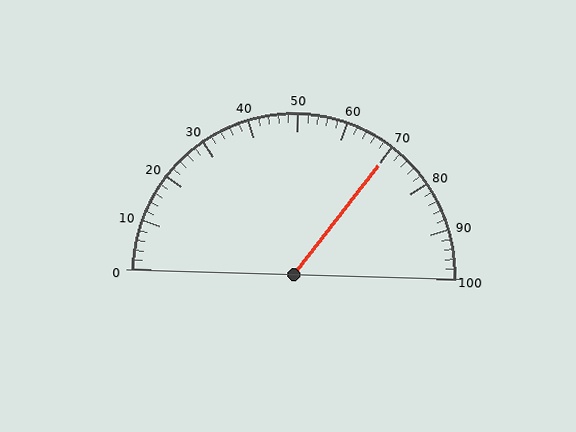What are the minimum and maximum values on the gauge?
The gauge ranges from 0 to 100.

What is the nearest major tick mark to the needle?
The nearest major tick mark is 70.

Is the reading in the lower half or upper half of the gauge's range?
The reading is in the upper half of the range (0 to 100).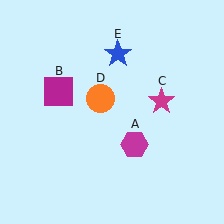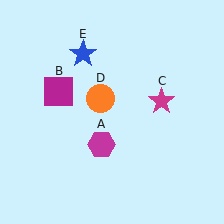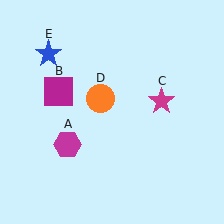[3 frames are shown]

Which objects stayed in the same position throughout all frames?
Magenta square (object B) and magenta star (object C) and orange circle (object D) remained stationary.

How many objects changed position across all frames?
2 objects changed position: magenta hexagon (object A), blue star (object E).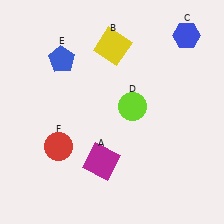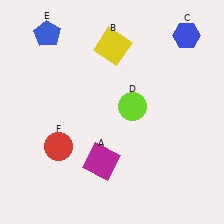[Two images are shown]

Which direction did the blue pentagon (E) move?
The blue pentagon (E) moved up.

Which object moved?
The blue pentagon (E) moved up.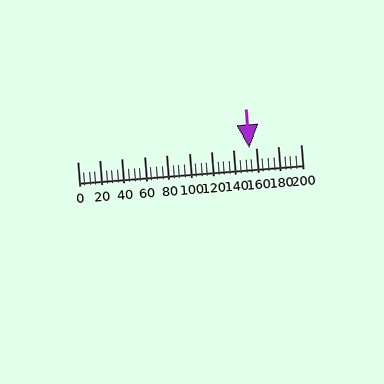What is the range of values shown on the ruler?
The ruler shows values from 0 to 200.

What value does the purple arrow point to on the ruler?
The purple arrow points to approximately 154.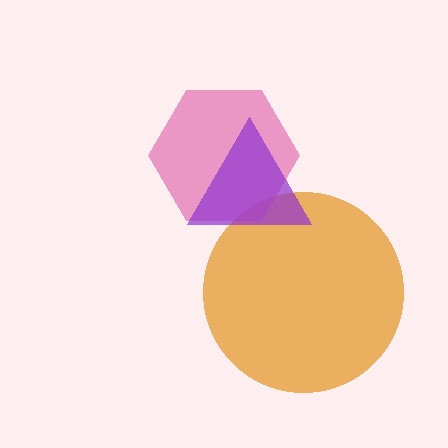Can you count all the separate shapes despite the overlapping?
Yes, there are 3 separate shapes.